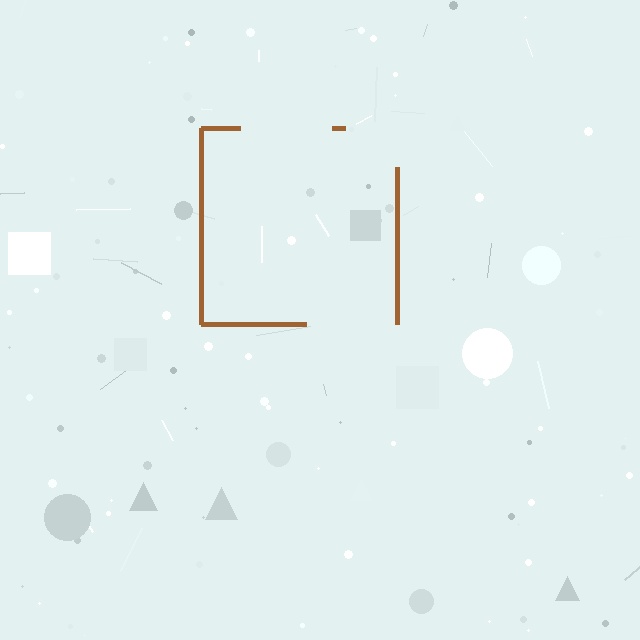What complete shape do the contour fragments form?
The contour fragments form a square.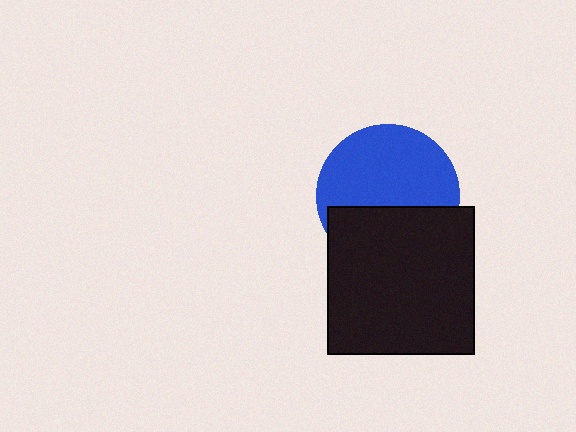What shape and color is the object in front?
The object in front is a black square.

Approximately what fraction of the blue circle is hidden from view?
Roughly 40% of the blue circle is hidden behind the black square.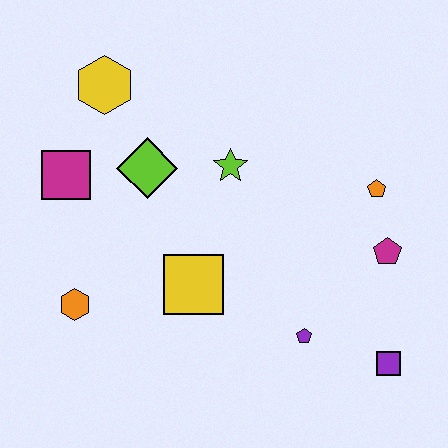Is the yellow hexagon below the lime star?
No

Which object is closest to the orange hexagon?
The yellow square is closest to the orange hexagon.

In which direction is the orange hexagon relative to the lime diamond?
The orange hexagon is below the lime diamond.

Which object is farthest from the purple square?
The yellow hexagon is farthest from the purple square.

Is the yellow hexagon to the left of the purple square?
Yes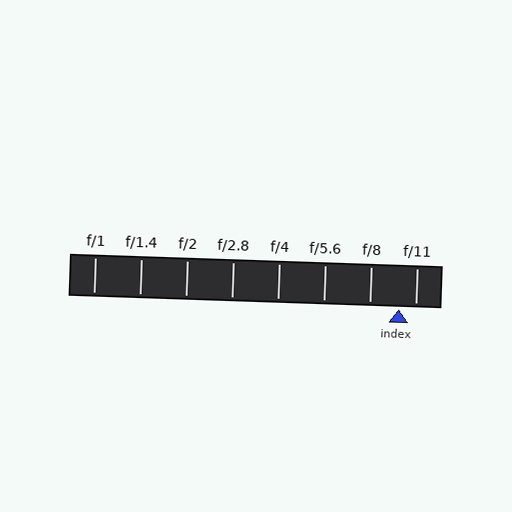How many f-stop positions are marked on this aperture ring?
There are 8 f-stop positions marked.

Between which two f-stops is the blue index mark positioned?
The index mark is between f/8 and f/11.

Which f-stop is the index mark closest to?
The index mark is closest to f/11.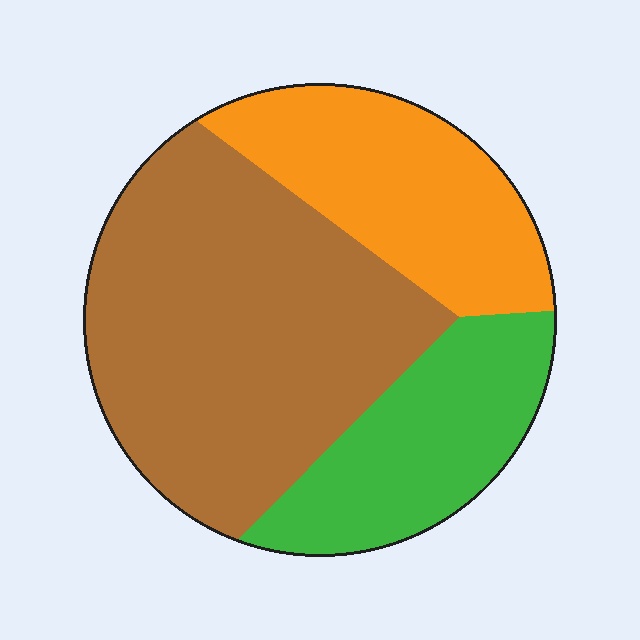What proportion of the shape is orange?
Orange covers 25% of the shape.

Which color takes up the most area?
Brown, at roughly 50%.